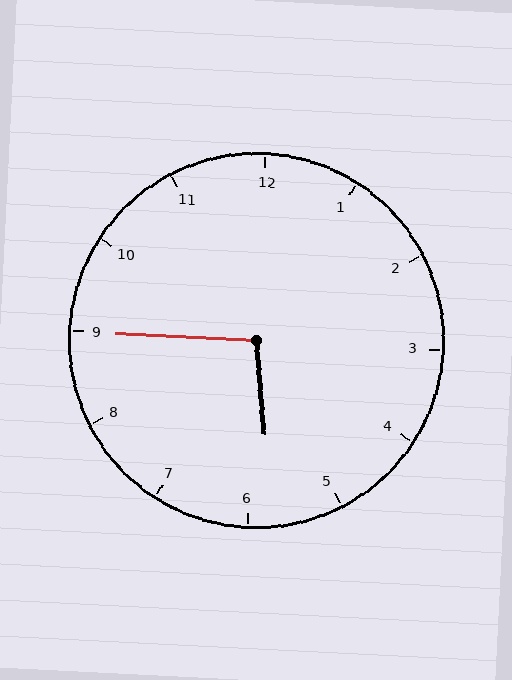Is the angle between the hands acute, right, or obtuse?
It is obtuse.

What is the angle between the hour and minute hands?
Approximately 98 degrees.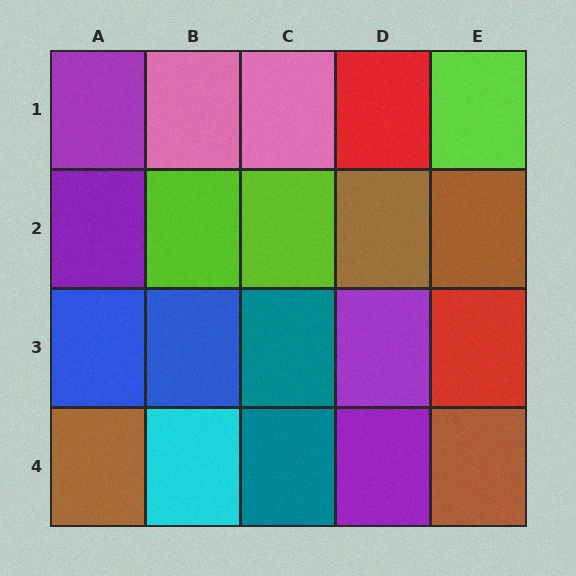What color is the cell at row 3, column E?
Red.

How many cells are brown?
4 cells are brown.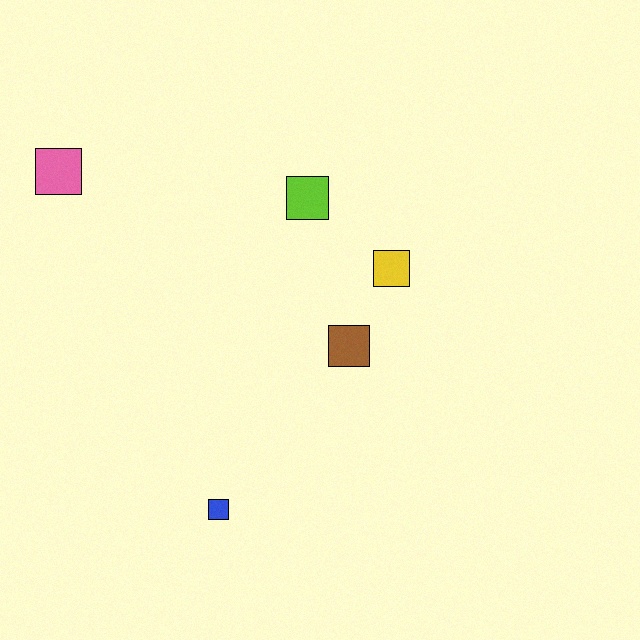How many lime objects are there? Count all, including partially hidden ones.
There is 1 lime object.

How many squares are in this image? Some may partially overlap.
There are 5 squares.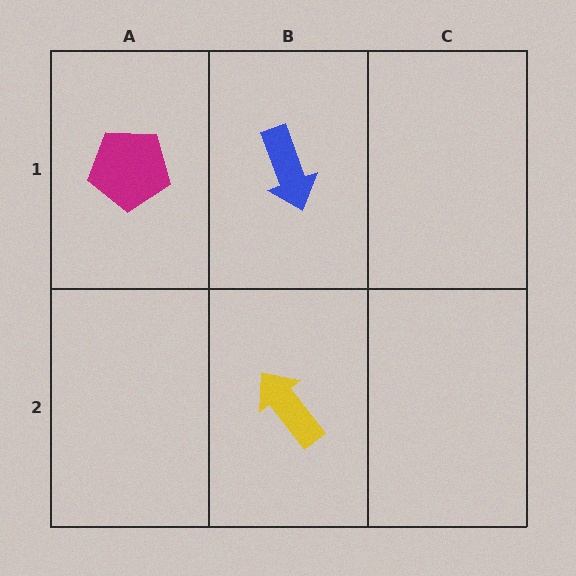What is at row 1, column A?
A magenta pentagon.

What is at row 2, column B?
A yellow arrow.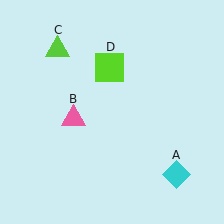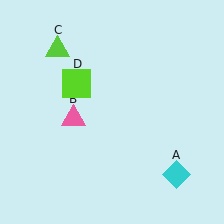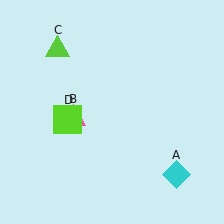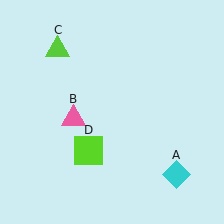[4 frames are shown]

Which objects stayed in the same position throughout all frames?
Cyan diamond (object A) and pink triangle (object B) and lime triangle (object C) remained stationary.